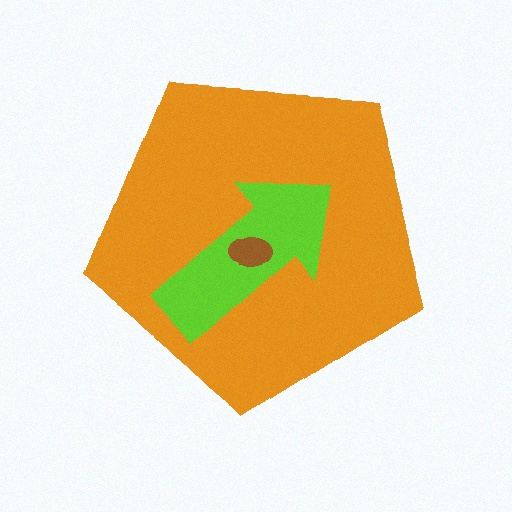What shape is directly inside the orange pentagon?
The lime arrow.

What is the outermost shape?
The orange pentagon.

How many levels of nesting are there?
3.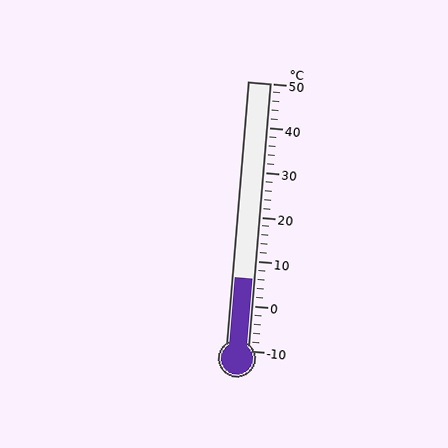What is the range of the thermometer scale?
The thermometer scale ranges from -10°C to 50°C.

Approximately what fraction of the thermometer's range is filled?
The thermometer is filled to approximately 25% of its range.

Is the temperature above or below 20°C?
The temperature is below 20°C.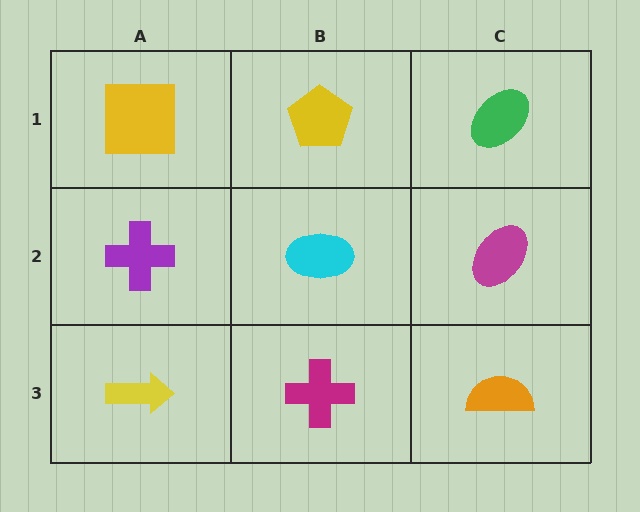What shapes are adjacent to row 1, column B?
A cyan ellipse (row 2, column B), a yellow square (row 1, column A), a green ellipse (row 1, column C).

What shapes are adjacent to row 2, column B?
A yellow pentagon (row 1, column B), a magenta cross (row 3, column B), a purple cross (row 2, column A), a magenta ellipse (row 2, column C).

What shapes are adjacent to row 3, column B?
A cyan ellipse (row 2, column B), a yellow arrow (row 3, column A), an orange semicircle (row 3, column C).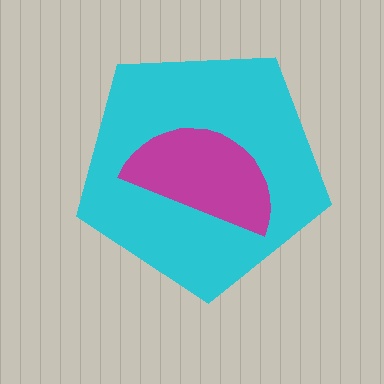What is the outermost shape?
The cyan pentagon.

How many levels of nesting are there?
2.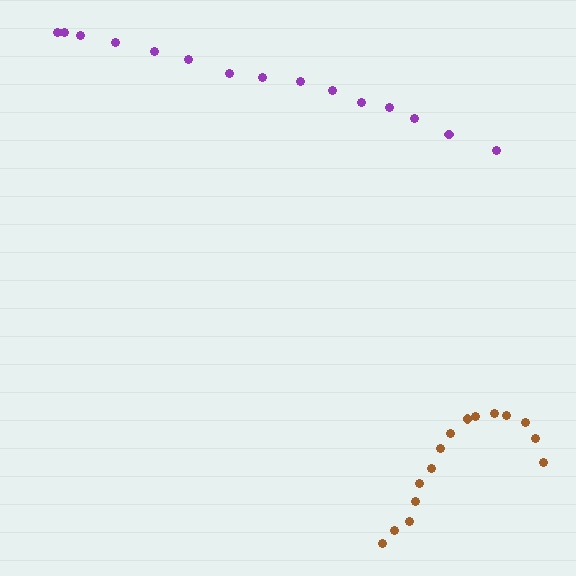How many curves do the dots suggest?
There are 2 distinct paths.